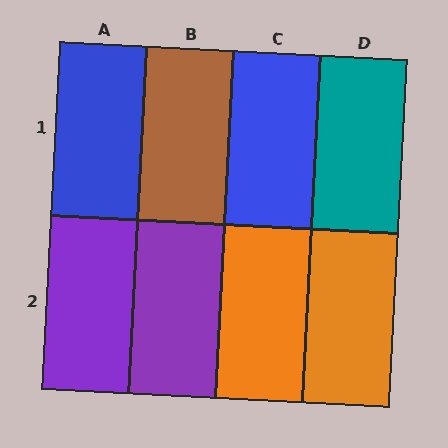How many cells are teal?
1 cell is teal.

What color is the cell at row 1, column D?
Teal.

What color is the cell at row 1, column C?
Blue.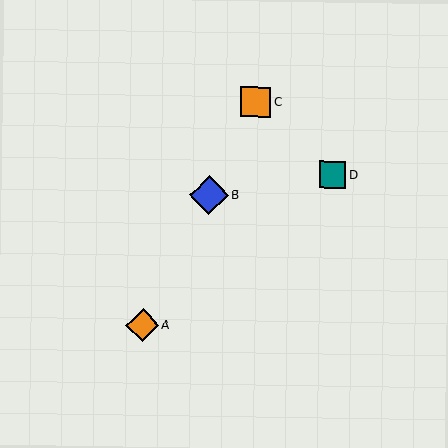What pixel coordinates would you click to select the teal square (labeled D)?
Click at (332, 174) to select the teal square D.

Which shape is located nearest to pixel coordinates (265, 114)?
The orange square (labeled C) at (255, 102) is nearest to that location.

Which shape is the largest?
The blue diamond (labeled B) is the largest.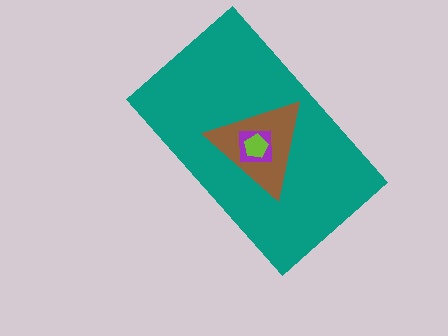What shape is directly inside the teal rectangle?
The brown triangle.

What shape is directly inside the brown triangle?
The purple square.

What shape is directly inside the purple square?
The lime pentagon.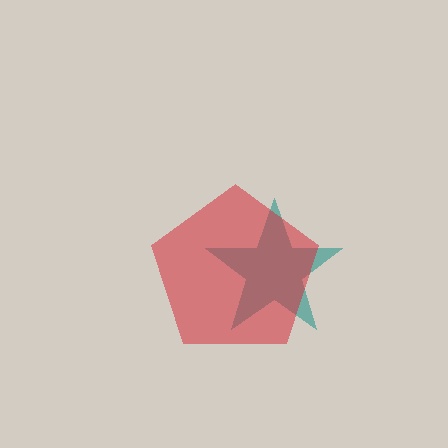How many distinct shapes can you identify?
There are 2 distinct shapes: a teal star, a red pentagon.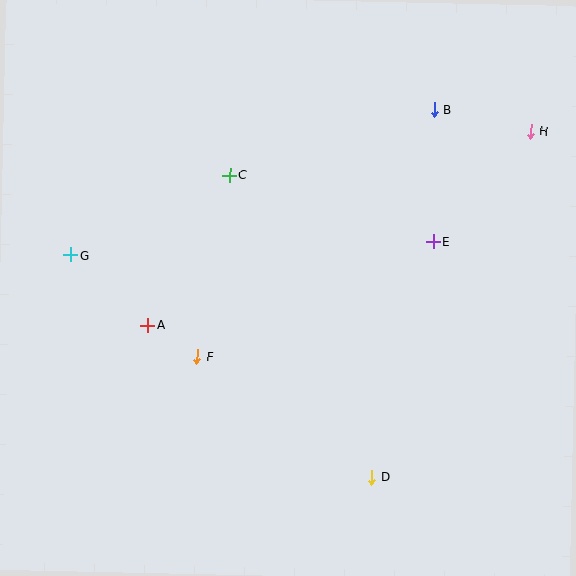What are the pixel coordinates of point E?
Point E is at (433, 242).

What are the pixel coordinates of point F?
Point F is at (197, 357).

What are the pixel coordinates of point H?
Point H is at (530, 131).